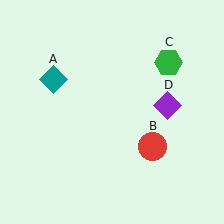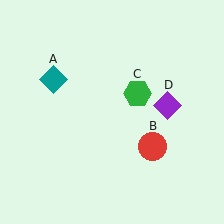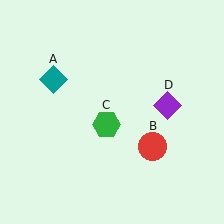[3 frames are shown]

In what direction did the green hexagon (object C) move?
The green hexagon (object C) moved down and to the left.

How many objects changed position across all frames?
1 object changed position: green hexagon (object C).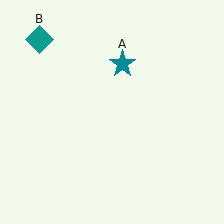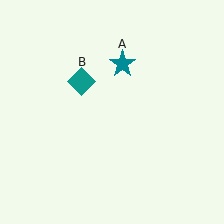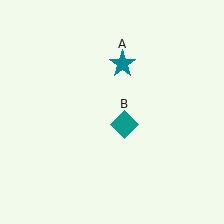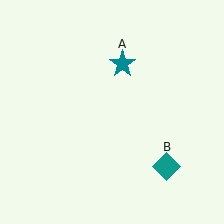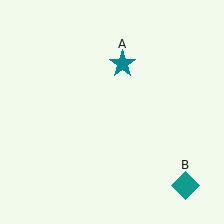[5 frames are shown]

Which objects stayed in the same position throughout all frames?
Teal star (object A) remained stationary.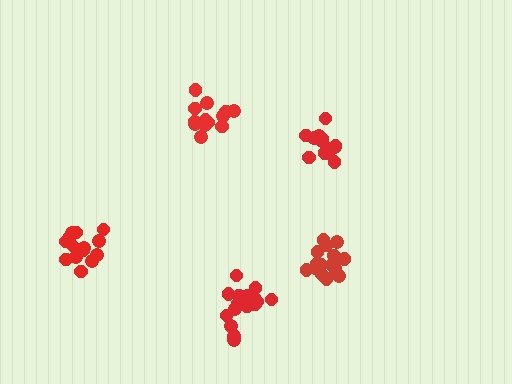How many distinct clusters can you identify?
There are 5 distinct clusters.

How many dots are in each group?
Group 1: 14 dots, Group 2: 13 dots, Group 3: 15 dots, Group 4: 17 dots, Group 5: 19 dots (78 total).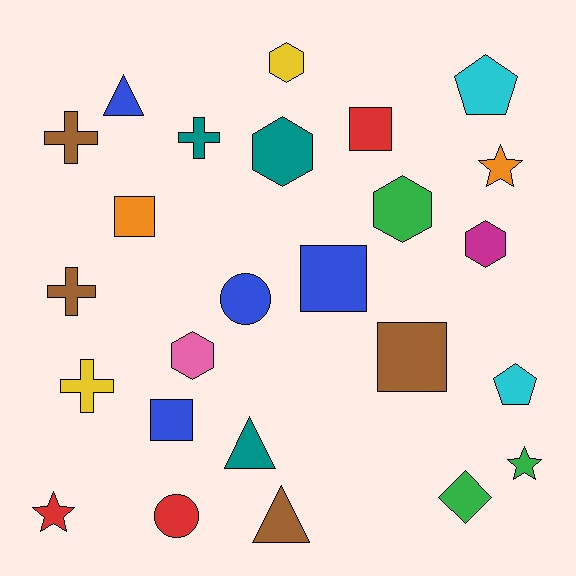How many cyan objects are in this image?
There are 2 cyan objects.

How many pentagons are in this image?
There are 2 pentagons.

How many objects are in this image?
There are 25 objects.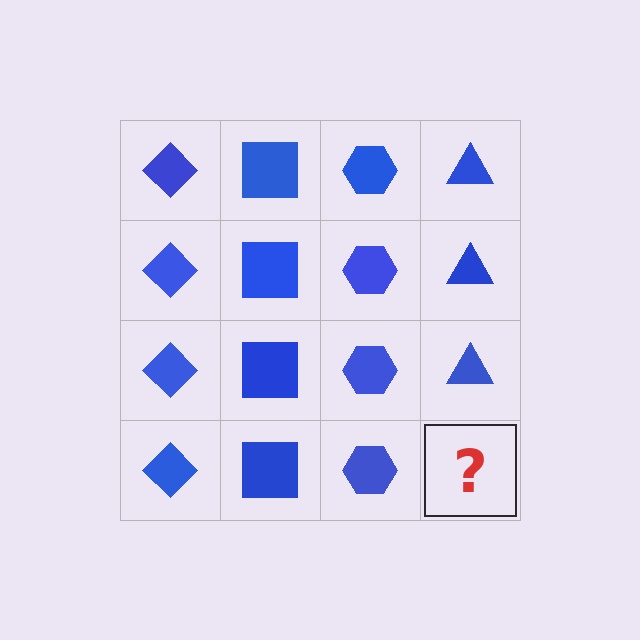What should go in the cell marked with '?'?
The missing cell should contain a blue triangle.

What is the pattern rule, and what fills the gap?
The rule is that each column has a consistent shape. The gap should be filled with a blue triangle.